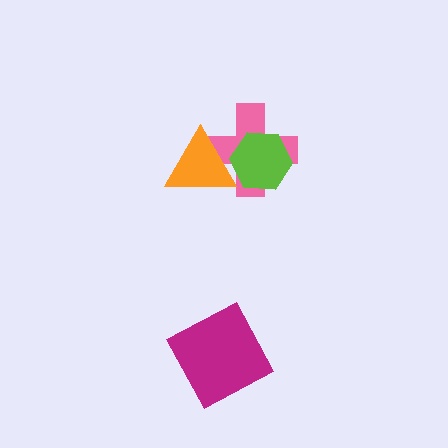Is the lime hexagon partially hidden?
Yes, it is partially covered by another shape.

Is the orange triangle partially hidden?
No, no other shape covers it.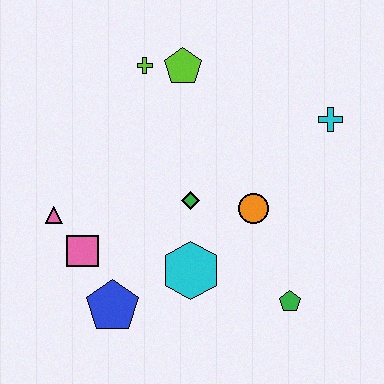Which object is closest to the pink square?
The pink triangle is closest to the pink square.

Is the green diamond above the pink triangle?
Yes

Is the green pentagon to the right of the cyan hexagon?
Yes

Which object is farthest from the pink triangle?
The cyan cross is farthest from the pink triangle.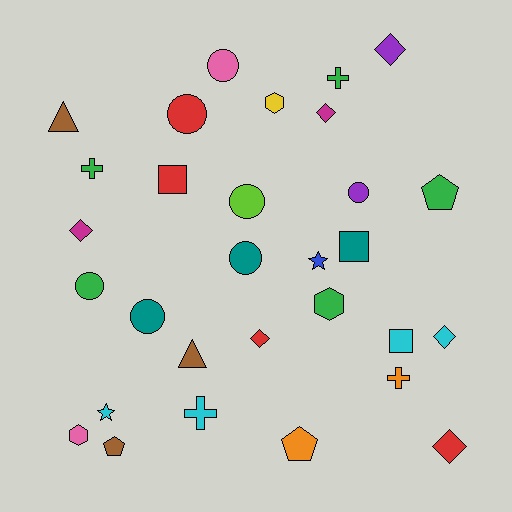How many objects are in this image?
There are 30 objects.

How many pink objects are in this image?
There are 2 pink objects.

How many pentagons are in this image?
There are 3 pentagons.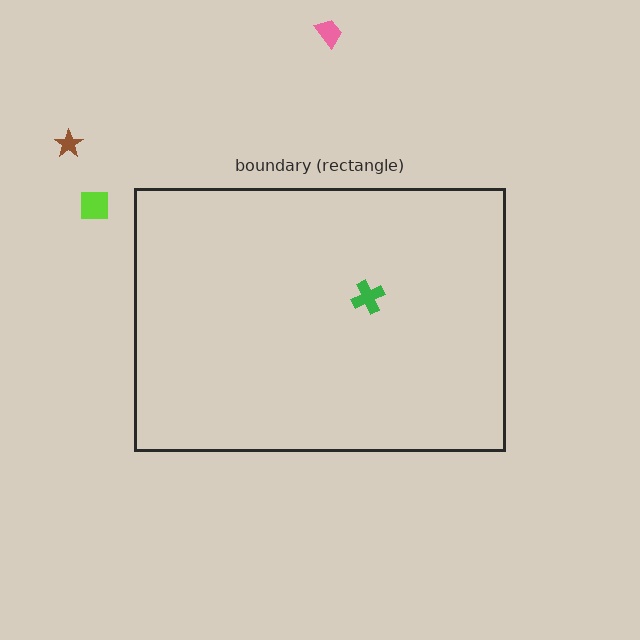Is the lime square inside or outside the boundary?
Outside.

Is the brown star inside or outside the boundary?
Outside.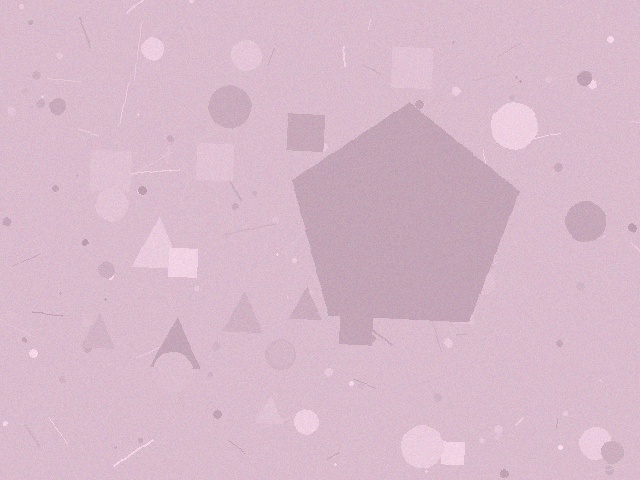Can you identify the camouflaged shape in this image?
The camouflaged shape is a pentagon.